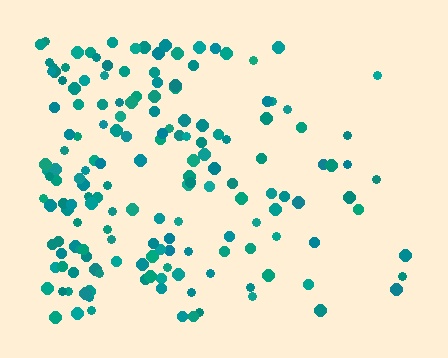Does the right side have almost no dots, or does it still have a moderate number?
Still a moderate number, just noticeably fewer than the left.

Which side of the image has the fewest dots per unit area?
The right.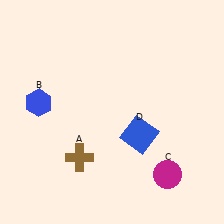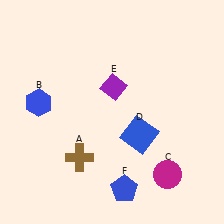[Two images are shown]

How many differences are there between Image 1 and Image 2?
There are 2 differences between the two images.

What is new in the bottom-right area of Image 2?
A blue pentagon (F) was added in the bottom-right area of Image 2.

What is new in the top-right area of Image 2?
A purple diamond (E) was added in the top-right area of Image 2.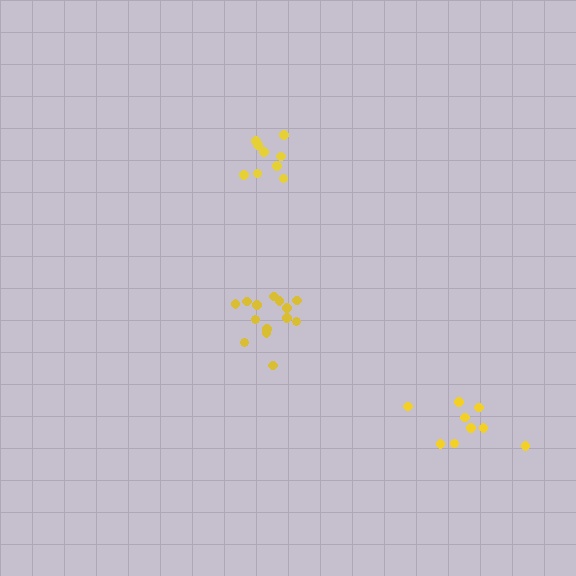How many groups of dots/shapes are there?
There are 3 groups.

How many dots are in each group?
Group 1: 14 dots, Group 2: 9 dots, Group 3: 9 dots (32 total).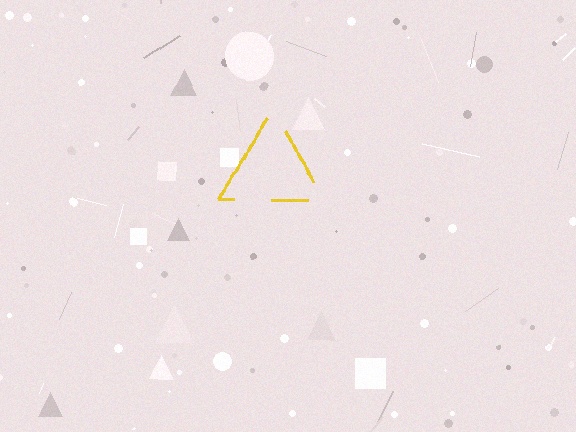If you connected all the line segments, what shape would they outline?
They would outline a triangle.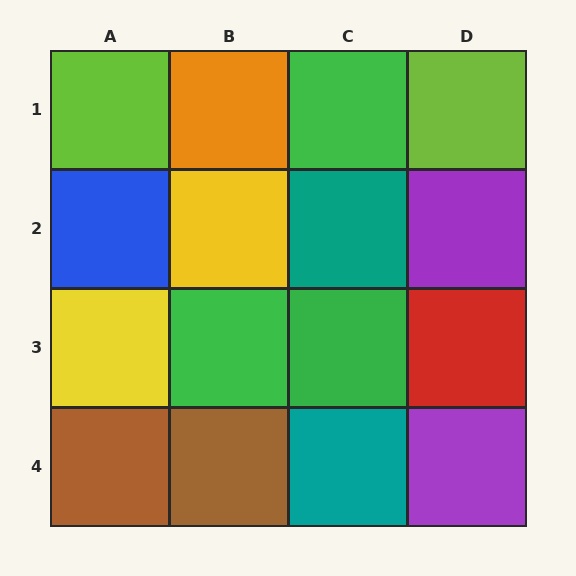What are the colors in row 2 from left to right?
Blue, yellow, teal, purple.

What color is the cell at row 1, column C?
Green.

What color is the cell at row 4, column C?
Teal.